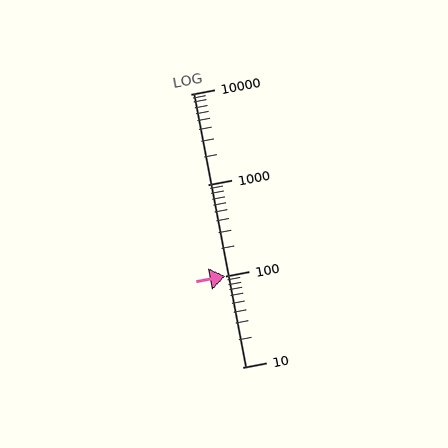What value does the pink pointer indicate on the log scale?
The pointer indicates approximately 99.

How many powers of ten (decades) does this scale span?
The scale spans 3 decades, from 10 to 10000.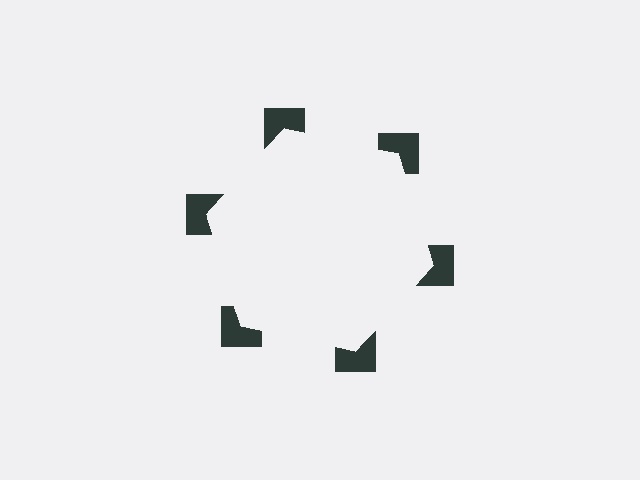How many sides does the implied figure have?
6 sides.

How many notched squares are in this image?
There are 6 — one at each vertex of the illusory hexagon.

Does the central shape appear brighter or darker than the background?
It typically appears slightly brighter than the background, even though no actual brightness change is drawn.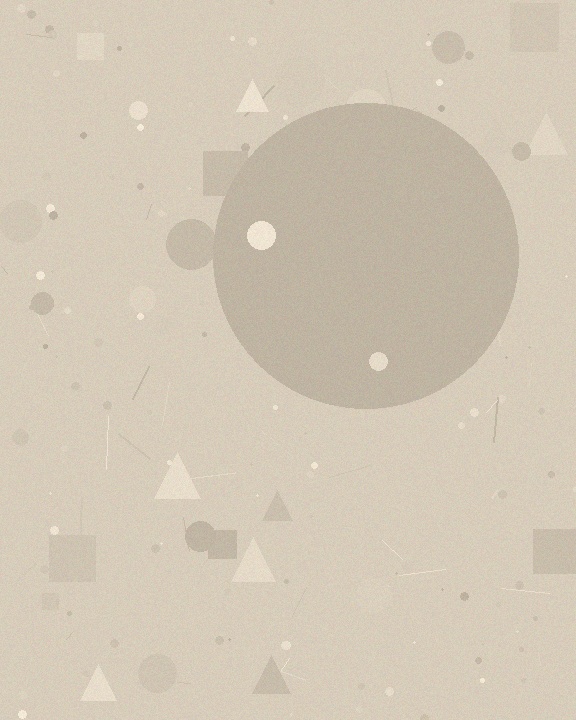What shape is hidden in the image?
A circle is hidden in the image.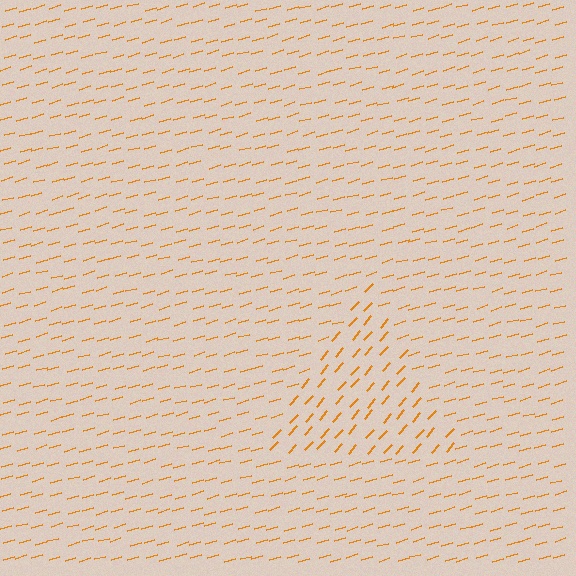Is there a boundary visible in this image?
Yes, there is a texture boundary formed by a change in line orientation.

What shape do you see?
I see a triangle.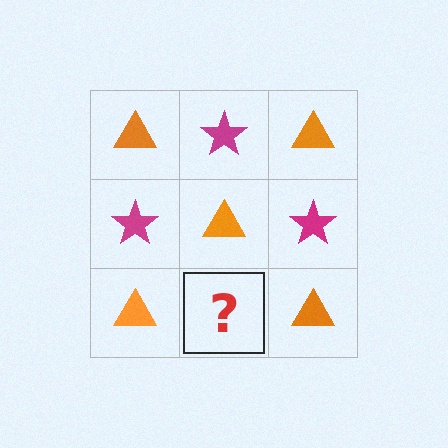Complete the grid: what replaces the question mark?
The question mark should be replaced with a magenta star.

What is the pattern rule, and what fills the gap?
The rule is that it alternates orange triangle and magenta star in a checkerboard pattern. The gap should be filled with a magenta star.